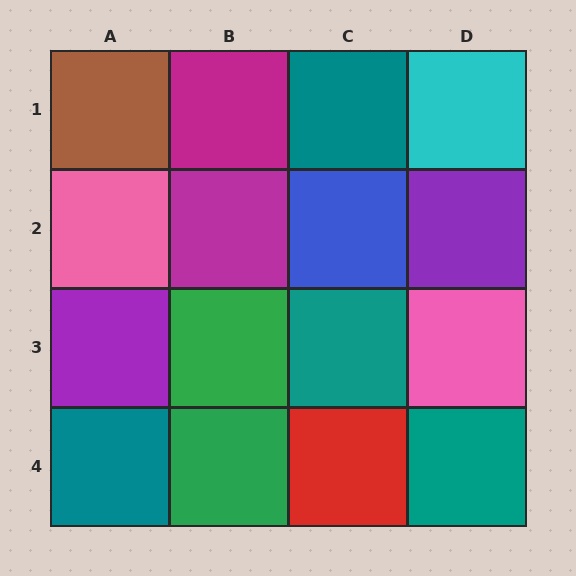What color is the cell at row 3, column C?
Teal.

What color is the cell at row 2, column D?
Purple.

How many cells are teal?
4 cells are teal.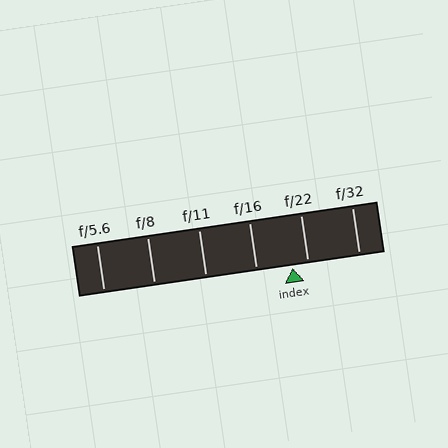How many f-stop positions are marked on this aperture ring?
There are 6 f-stop positions marked.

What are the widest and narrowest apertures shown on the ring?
The widest aperture shown is f/5.6 and the narrowest is f/32.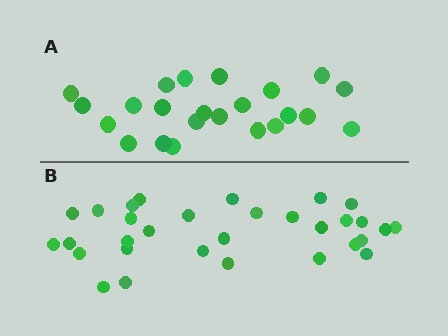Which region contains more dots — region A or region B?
Region B (the bottom region) has more dots.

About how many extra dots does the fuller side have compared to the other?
Region B has roughly 8 or so more dots than region A.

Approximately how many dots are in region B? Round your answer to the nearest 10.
About 30 dots. (The exact count is 31, which rounds to 30.)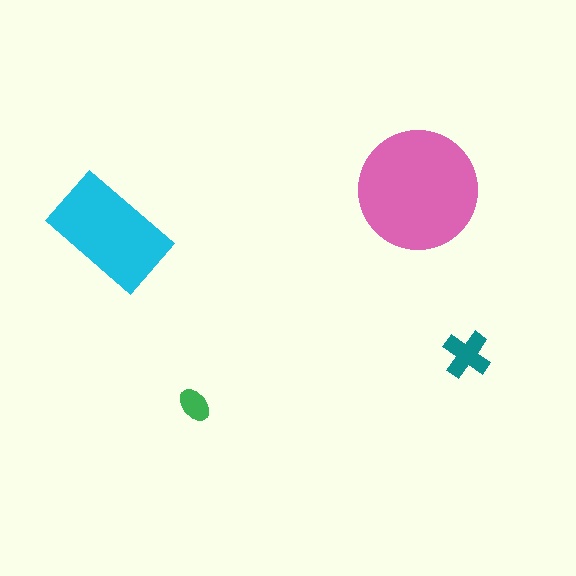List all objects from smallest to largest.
The green ellipse, the teal cross, the cyan rectangle, the pink circle.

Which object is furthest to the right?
The teal cross is rightmost.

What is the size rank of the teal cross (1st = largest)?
3rd.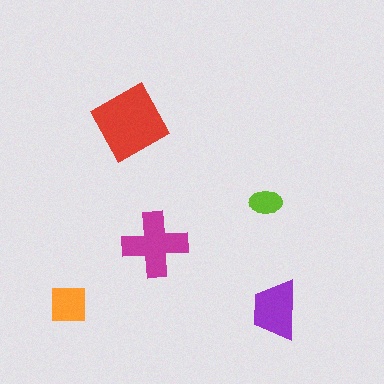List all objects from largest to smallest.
The red diamond, the magenta cross, the purple trapezoid, the orange square, the lime ellipse.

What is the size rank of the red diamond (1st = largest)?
1st.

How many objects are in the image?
There are 5 objects in the image.